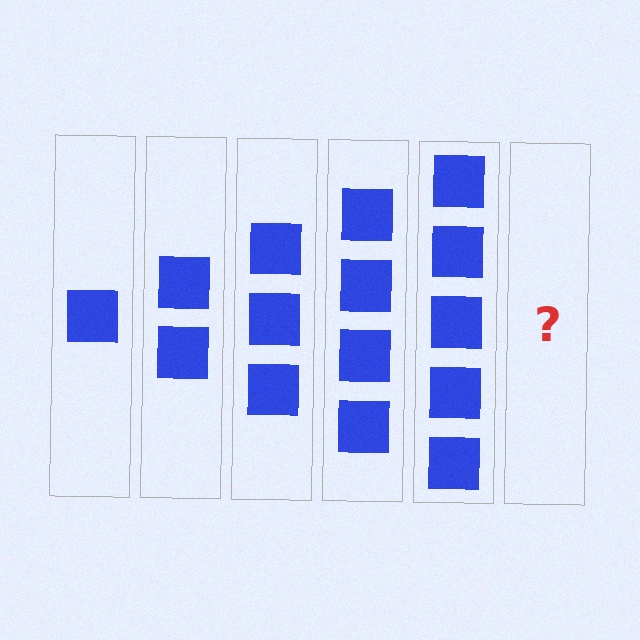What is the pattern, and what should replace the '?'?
The pattern is that each step adds one more square. The '?' should be 6 squares.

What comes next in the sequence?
The next element should be 6 squares.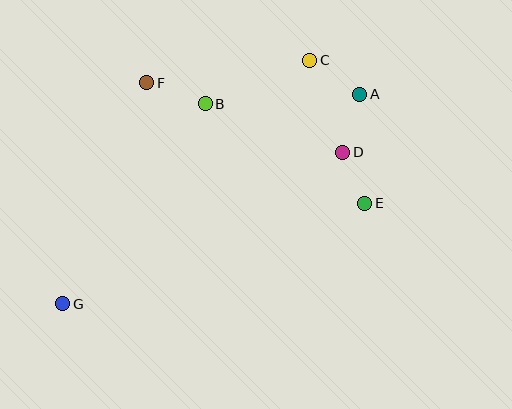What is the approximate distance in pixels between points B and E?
The distance between B and E is approximately 188 pixels.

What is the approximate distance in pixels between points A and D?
The distance between A and D is approximately 60 pixels.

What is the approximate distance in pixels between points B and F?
The distance between B and F is approximately 62 pixels.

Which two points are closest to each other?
Points D and E are closest to each other.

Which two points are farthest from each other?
Points A and G are farthest from each other.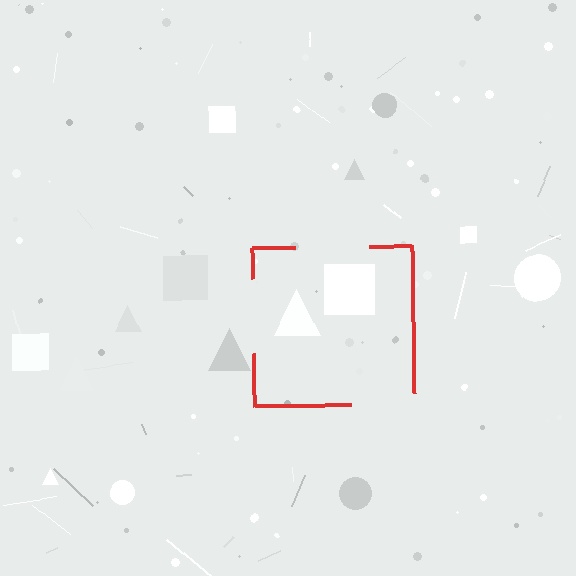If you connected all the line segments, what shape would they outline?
They would outline a square.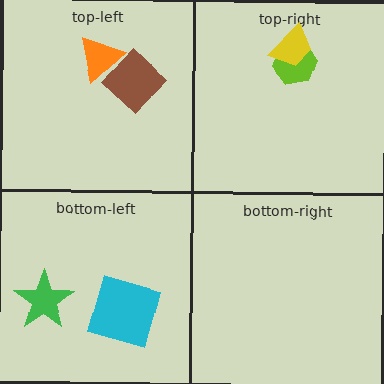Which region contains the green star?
The bottom-left region.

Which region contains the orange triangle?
The top-left region.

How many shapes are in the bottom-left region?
2.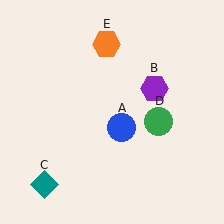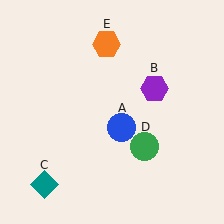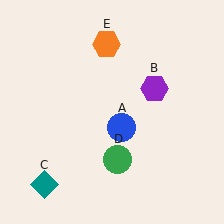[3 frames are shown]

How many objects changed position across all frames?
1 object changed position: green circle (object D).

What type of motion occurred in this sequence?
The green circle (object D) rotated clockwise around the center of the scene.